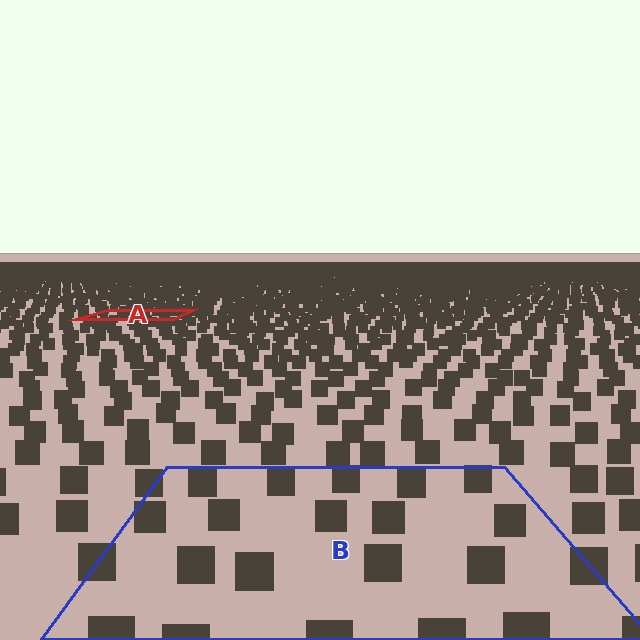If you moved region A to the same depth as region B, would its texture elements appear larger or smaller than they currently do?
They would appear larger. At a closer depth, the same texture elements are projected at a bigger on-screen size.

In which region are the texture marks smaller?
The texture marks are smaller in region A, because it is farther away.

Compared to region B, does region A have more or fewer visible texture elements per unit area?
Region A has more texture elements per unit area — they are packed more densely because it is farther away.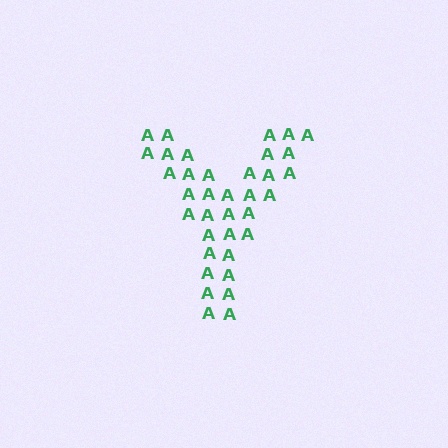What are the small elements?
The small elements are letter A's.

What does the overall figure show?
The overall figure shows the letter Y.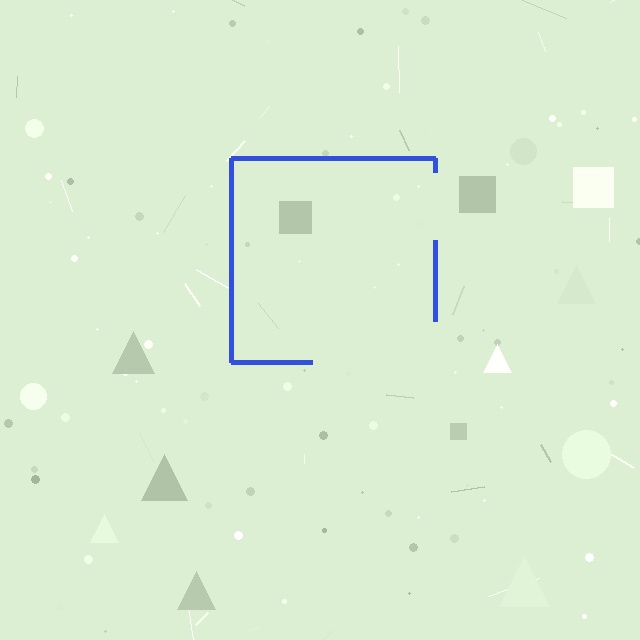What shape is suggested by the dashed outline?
The dashed outline suggests a square.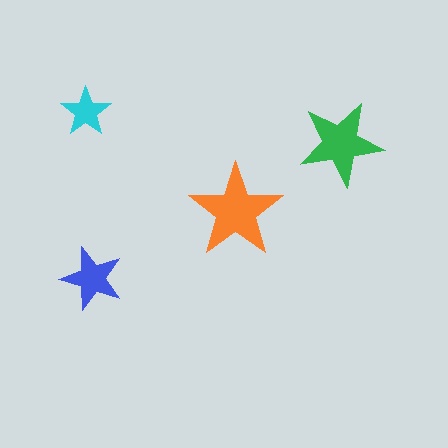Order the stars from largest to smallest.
the orange one, the green one, the blue one, the cyan one.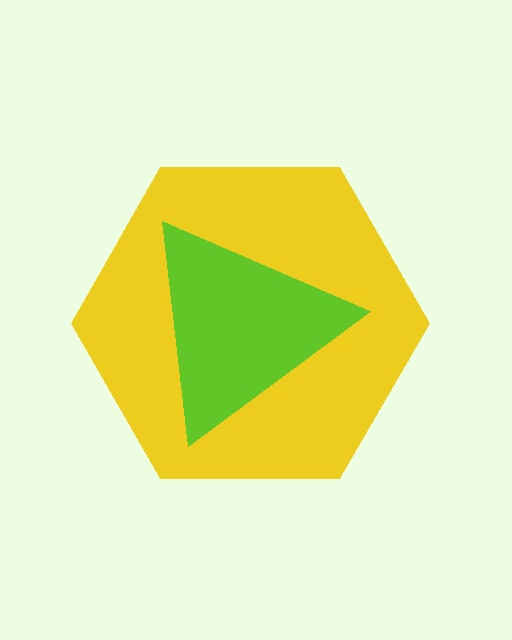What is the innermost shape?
The lime triangle.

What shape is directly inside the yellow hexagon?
The lime triangle.